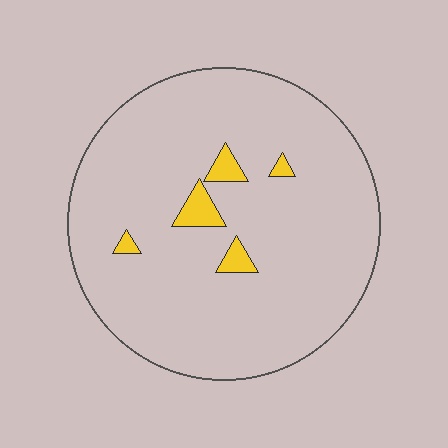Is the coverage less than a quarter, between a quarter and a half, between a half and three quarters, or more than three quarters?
Less than a quarter.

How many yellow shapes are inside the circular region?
5.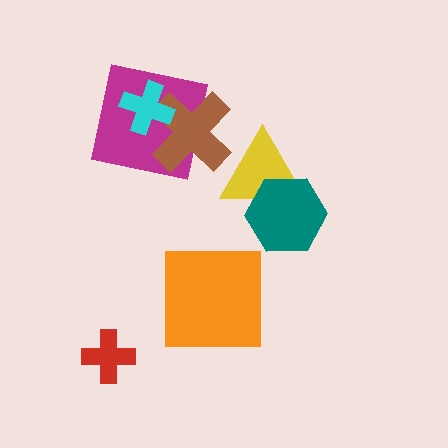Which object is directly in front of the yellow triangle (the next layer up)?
The teal hexagon is directly in front of the yellow triangle.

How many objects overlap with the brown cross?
3 objects overlap with the brown cross.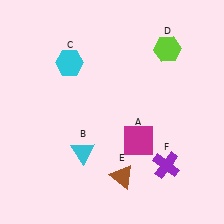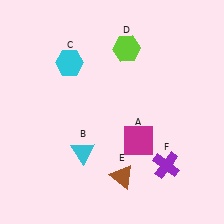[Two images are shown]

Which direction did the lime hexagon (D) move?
The lime hexagon (D) moved left.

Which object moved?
The lime hexagon (D) moved left.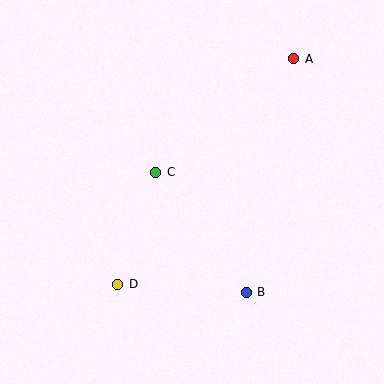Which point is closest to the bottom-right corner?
Point B is closest to the bottom-right corner.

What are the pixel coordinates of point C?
Point C is at (156, 172).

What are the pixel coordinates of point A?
Point A is at (294, 59).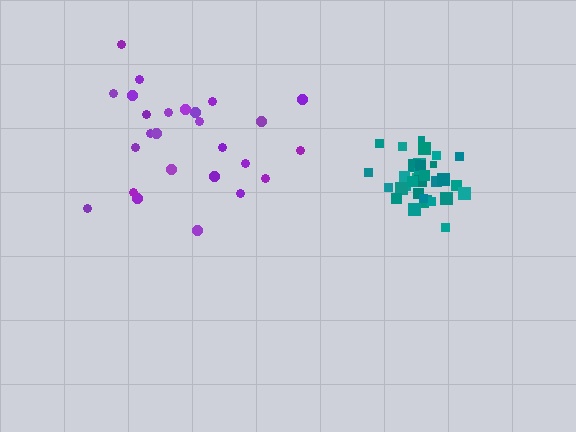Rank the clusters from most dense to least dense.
teal, purple.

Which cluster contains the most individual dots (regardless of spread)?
Teal (33).